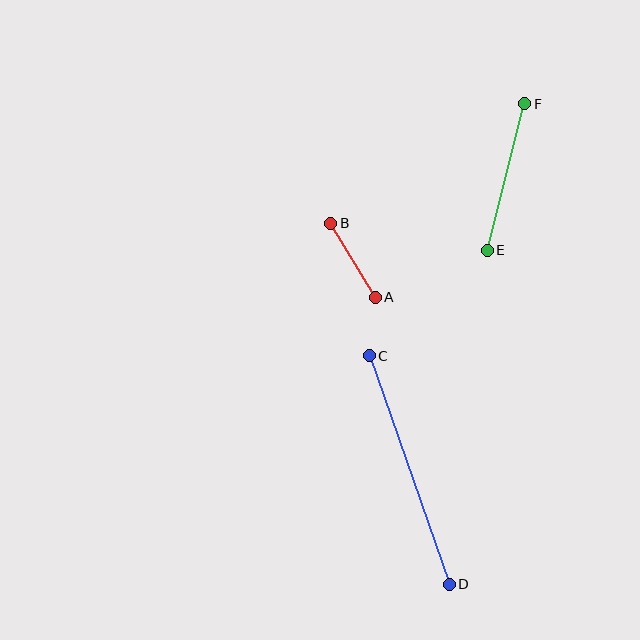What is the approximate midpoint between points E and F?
The midpoint is at approximately (506, 177) pixels.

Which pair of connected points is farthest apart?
Points C and D are farthest apart.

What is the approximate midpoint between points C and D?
The midpoint is at approximately (409, 470) pixels.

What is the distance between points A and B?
The distance is approximately 86 pixels.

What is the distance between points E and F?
The distance is approximately 151 pixels.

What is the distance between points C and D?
The distance is approximately 242 pixels.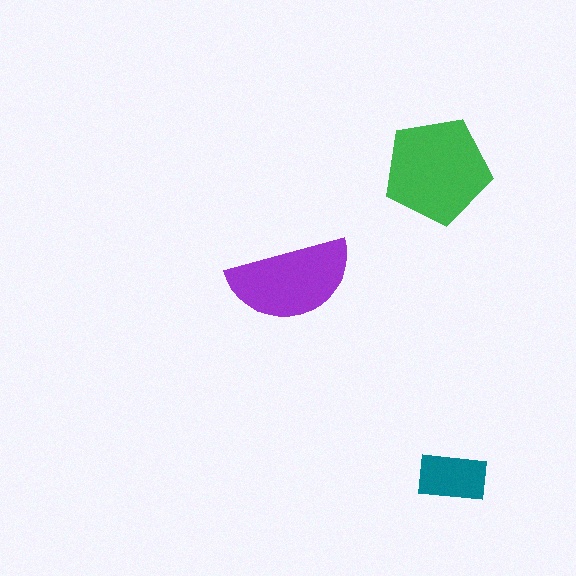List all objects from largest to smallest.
The green pentagon, the purple semicircle, the teal rectangle.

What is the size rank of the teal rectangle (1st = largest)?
3rd.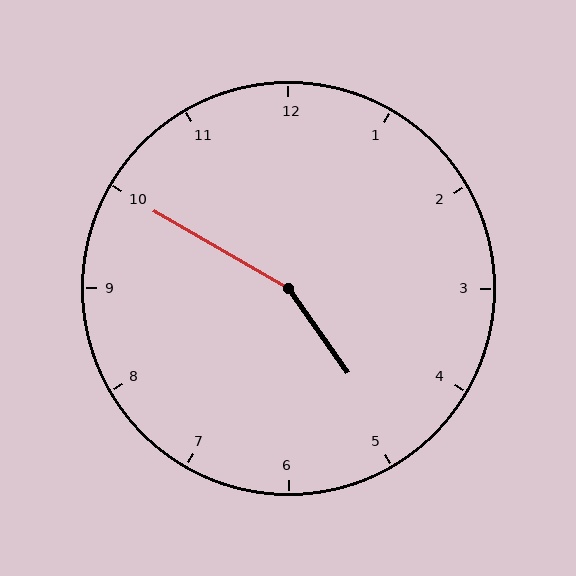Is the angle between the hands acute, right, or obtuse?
It is obtuse.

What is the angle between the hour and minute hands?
Approximately 155 degrees.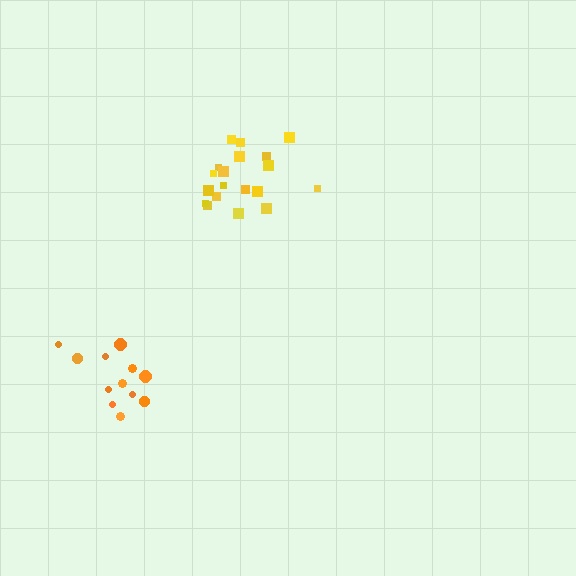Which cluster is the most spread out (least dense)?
Orange.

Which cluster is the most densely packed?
Yellow.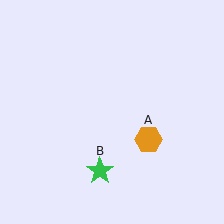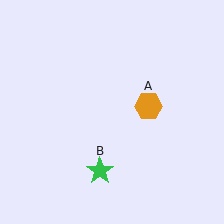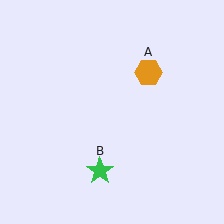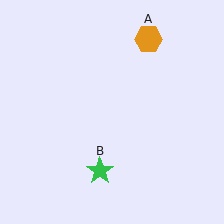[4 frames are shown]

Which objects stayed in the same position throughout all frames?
Green star (object B) remained stationary.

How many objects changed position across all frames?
1 object changed position: orange hexagon (object A).